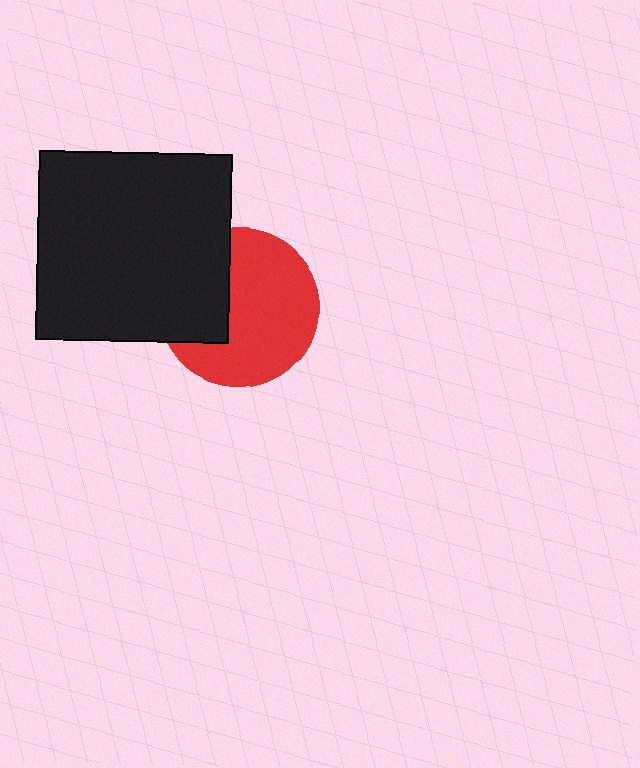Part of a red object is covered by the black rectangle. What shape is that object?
It is a circle.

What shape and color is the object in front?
The object in front is a black rectangle.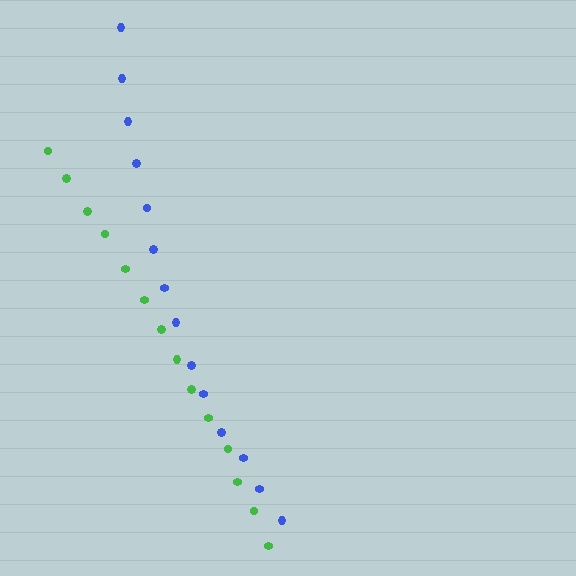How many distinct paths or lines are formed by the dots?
There are 2 distinct paths.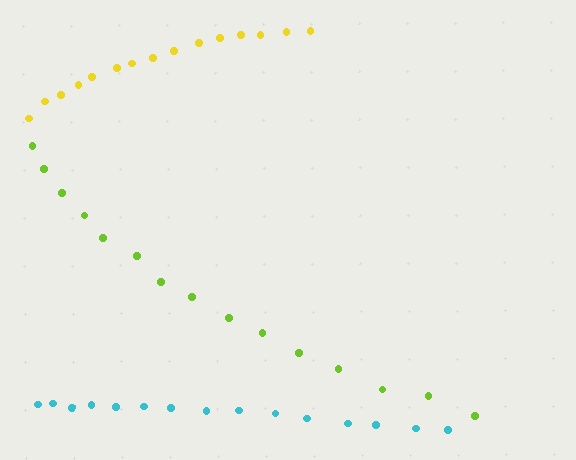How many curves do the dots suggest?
There are 3 distinct paths.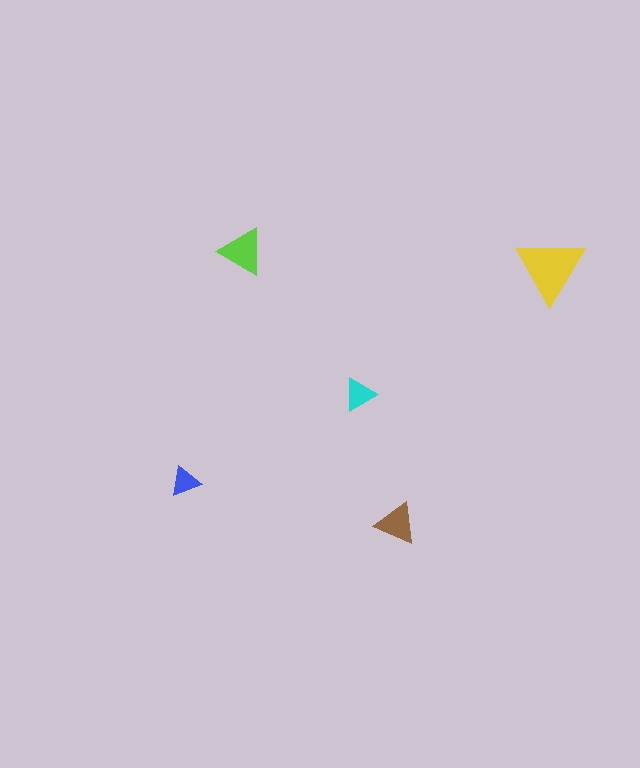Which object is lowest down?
The brown triangle is bottommost.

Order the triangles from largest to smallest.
the yellow one, the lime one, the brown one, the cyan one, the blue one.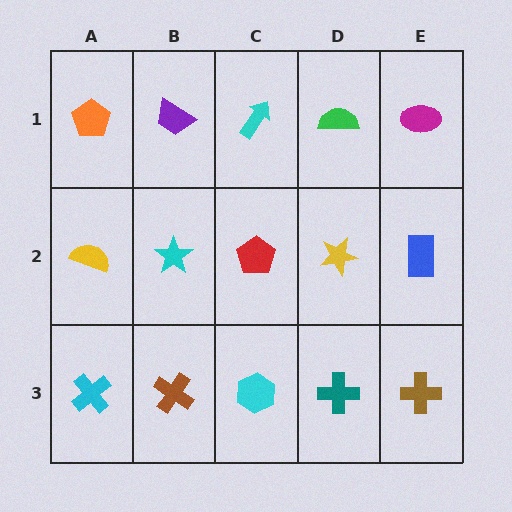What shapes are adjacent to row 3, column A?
A yellow semicircle (row 2, column A), a brown cross (row 3, column B).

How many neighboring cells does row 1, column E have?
2.